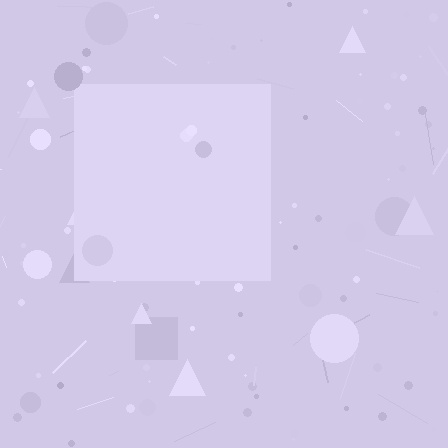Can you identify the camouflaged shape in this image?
The camouflaged shape is a square.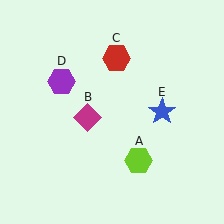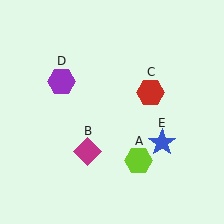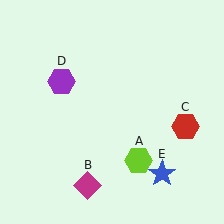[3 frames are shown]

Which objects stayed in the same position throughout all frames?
Lime hexagon (object A) and purple hexagon (object D) remained stationary.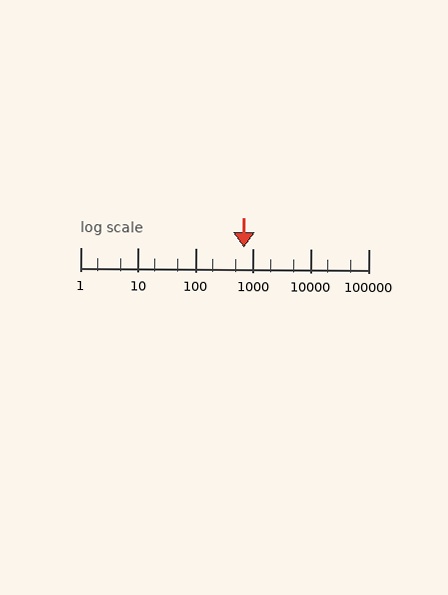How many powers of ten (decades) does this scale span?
The scale spans 5 decades, from 1 to 100000.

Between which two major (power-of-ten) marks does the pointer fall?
The pointer is between 100 and 1000.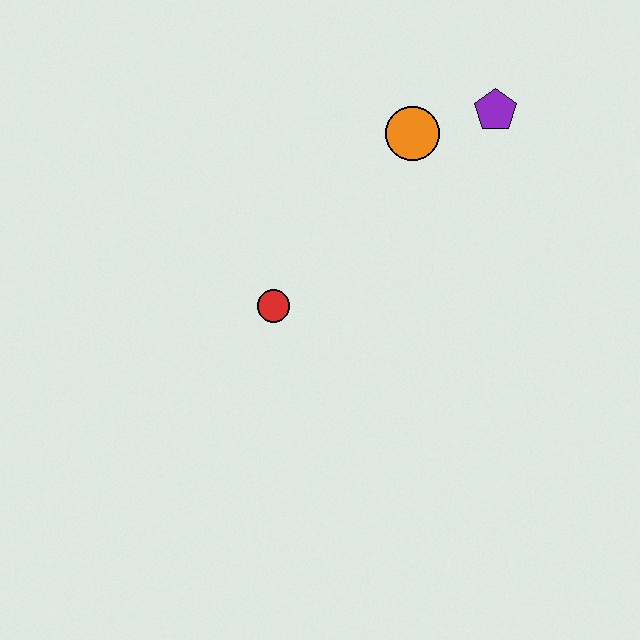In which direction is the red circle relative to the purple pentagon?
The red circle is to the left of the purple pentagon.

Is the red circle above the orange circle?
No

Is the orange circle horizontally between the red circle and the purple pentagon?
Yes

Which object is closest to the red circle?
The orange circle is closest to the red circle.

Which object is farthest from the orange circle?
The red circle is farthest from the orange circle.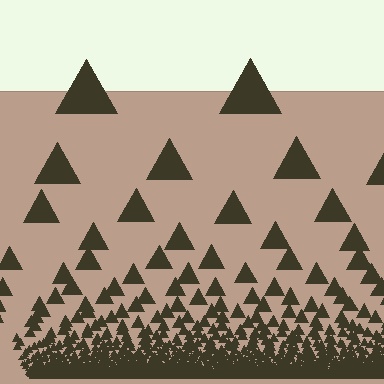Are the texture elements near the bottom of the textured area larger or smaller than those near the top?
Smaller. The gradient is inverted — elements near the bottom are smaller and denser.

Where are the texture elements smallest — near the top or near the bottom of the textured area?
Near the bottom.